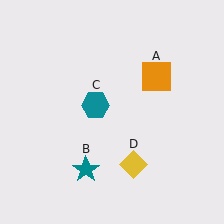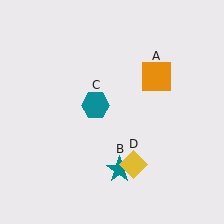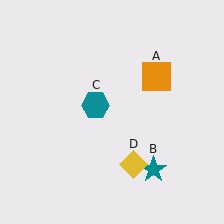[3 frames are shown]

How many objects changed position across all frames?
1 object changed position: teal star (object B).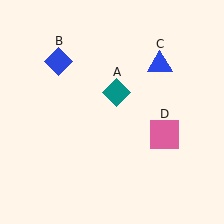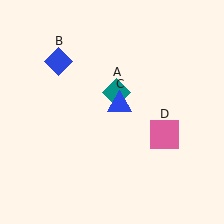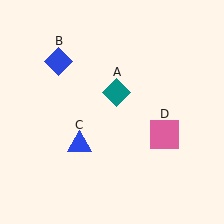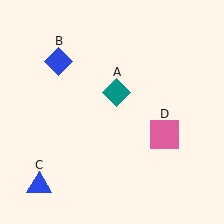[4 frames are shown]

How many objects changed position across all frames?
1 object changed position: blue triangle (object C).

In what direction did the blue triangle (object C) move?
The blue triangle (object C) moved down and to the left.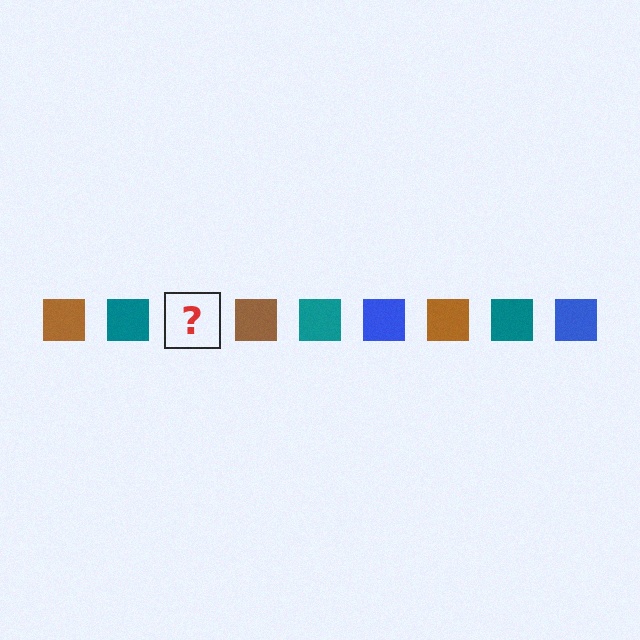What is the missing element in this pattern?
The missing element is a blue square.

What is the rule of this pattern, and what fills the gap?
The rule is that the pattern cycles through brown, teal, blue squares. The gap should be filled with a blue square.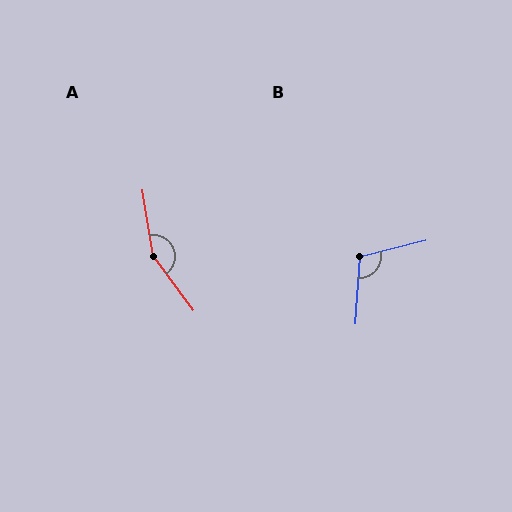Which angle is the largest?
A, at approximately 153 degrees.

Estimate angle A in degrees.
Approximately 153 degrees.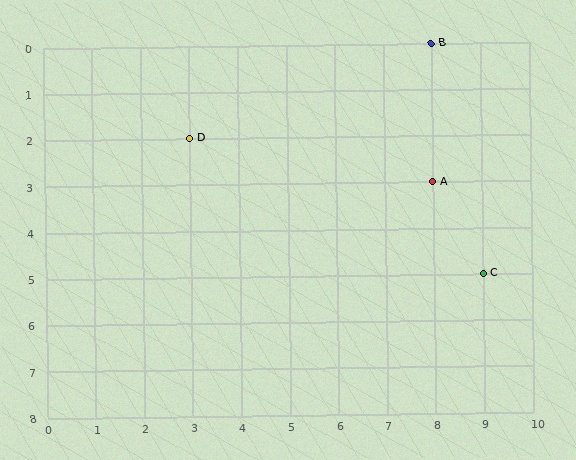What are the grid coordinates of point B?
Point B is at grid coordinates (8, 0).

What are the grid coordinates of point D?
Point D is at grid coordinates (3, 2).